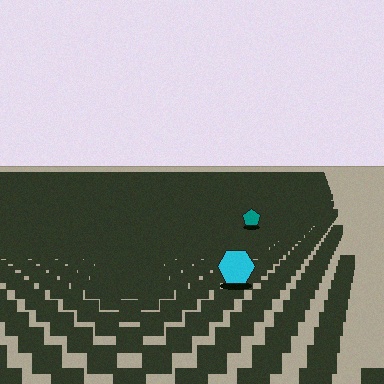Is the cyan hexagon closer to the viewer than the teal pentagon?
Yes. The cyan hexagon is closer — you can tell from the texture gradient: the ground texture is coarser near it.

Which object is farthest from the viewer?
The teal pentagon is farthest from the viewer. It appears smaller and the ground texture around it is denser.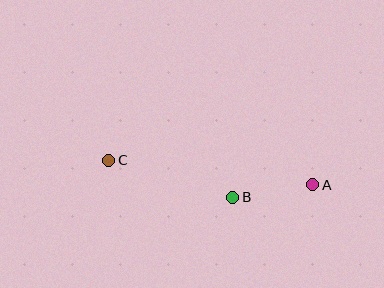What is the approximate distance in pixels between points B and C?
The distance between B and C is approximately 129 pixels.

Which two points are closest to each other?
Points A and B are closest to each other.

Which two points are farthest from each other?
Points A and C are farthest from each other.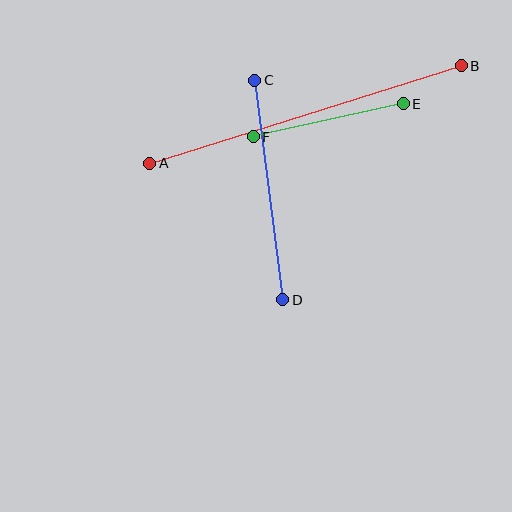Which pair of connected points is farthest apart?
Points A and B are farthest apart.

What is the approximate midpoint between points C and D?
The midpoint is at approximately (269, 190) pixels.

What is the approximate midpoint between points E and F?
The midpoint is at approximately (328, 120) pixels.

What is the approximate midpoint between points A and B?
The midpoint is at approximately (305, 114) pixels.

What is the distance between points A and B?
The distance is approximately 326 pixels.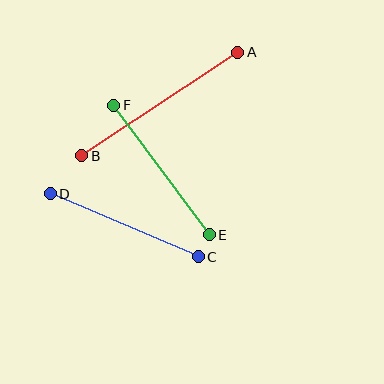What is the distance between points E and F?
The distance is approximately 161 pixels.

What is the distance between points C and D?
The distance is approximately 161 pixels.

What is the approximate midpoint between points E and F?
The midpoint is at approximately (162, 170) pixels.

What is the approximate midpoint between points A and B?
The midpoint is at approximately (160, 104) pixels.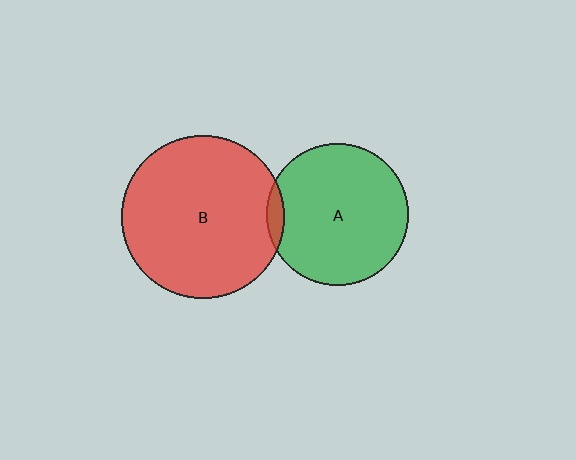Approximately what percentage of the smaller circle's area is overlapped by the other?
Approximately 5%.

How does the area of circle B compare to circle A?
Approximately 1.3 times.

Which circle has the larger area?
Circle B (red).